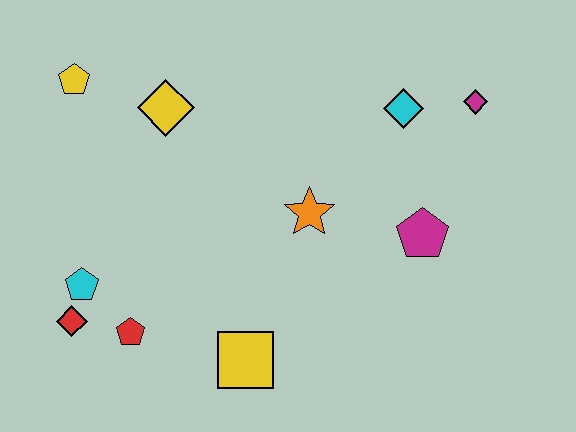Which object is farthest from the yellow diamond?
The magenta diamond is farthest from the yellow diamond.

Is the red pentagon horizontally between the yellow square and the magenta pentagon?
No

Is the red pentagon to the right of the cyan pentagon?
Yes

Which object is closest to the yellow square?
The red pentagon is closest to the yellow square.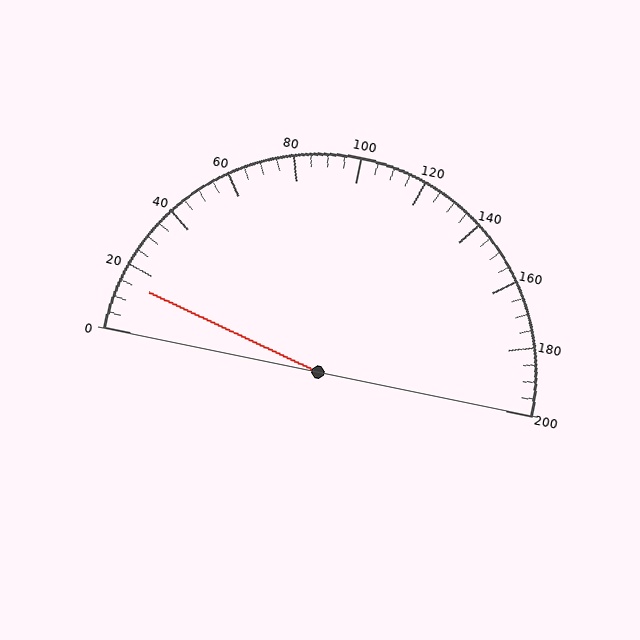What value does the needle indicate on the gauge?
The needle indicates approximately 15.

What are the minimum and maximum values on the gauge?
The gauge ranges from 0 to 200.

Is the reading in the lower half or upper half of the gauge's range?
The reading is in the lower half of the range (0 to 200).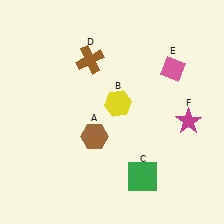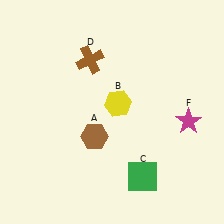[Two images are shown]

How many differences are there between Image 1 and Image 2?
There is 1 difference between the two images.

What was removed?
The pink diamond (E) was removed in Image 2.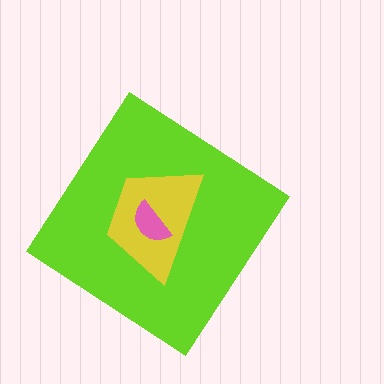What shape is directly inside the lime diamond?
The yellow trapezoid.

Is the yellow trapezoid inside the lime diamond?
Yes.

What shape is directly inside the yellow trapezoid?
The pink semicircle.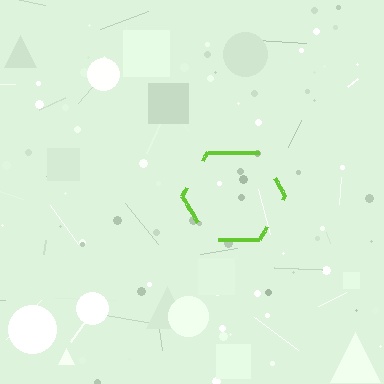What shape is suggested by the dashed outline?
The dashed outline suggests a hexagon.